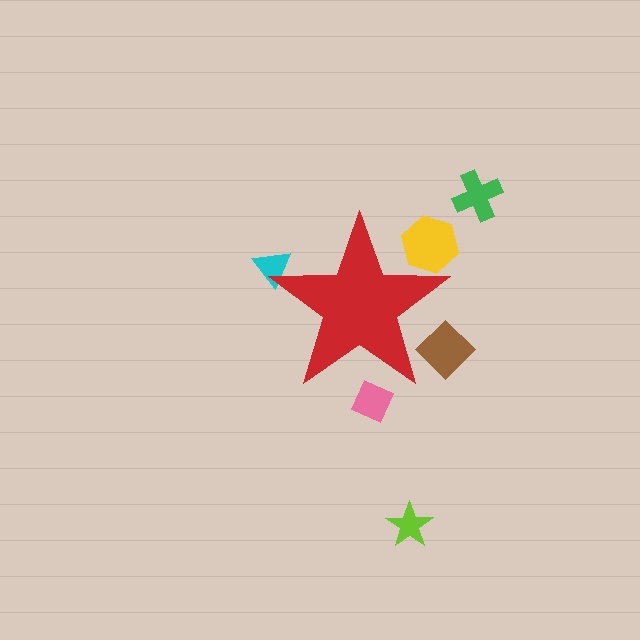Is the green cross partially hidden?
No, the green cross is fully visible.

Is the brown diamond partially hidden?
Yes, the brown diamond is partially hidden behind the red star.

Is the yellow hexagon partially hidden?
Yes, the yellow hexagon is partially hidden behind the red star.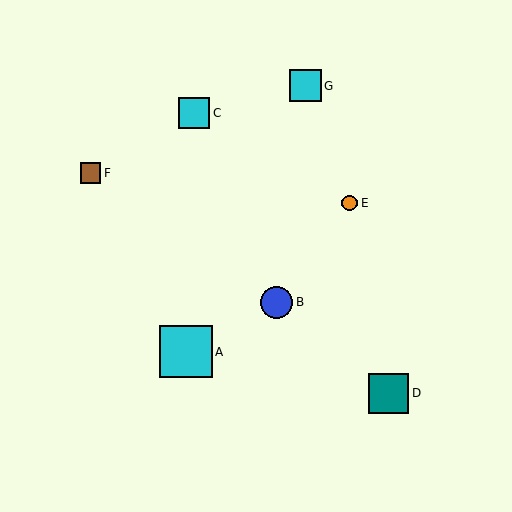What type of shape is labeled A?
Shape A is a cyan square.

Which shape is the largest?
The cyan square (labeled A) is the largest.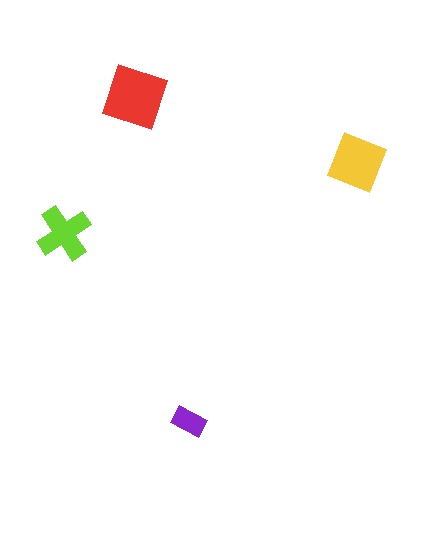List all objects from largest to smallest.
The red square, the yellow diamond, the lime cross, the purple rectangle.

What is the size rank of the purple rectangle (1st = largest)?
4th.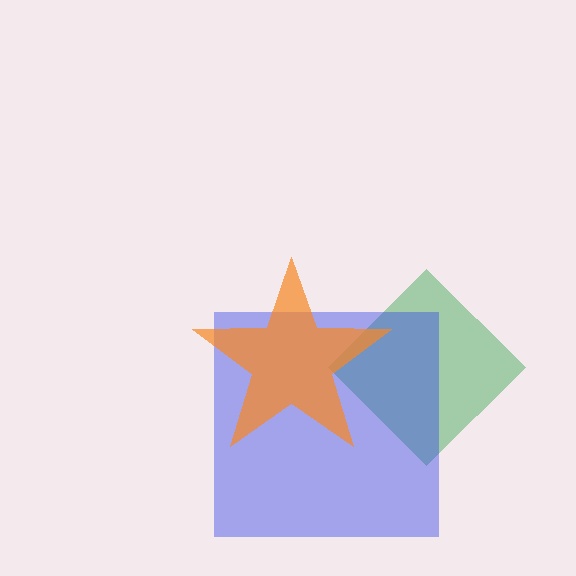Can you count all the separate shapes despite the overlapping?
Yes, there are 3 separate shapes.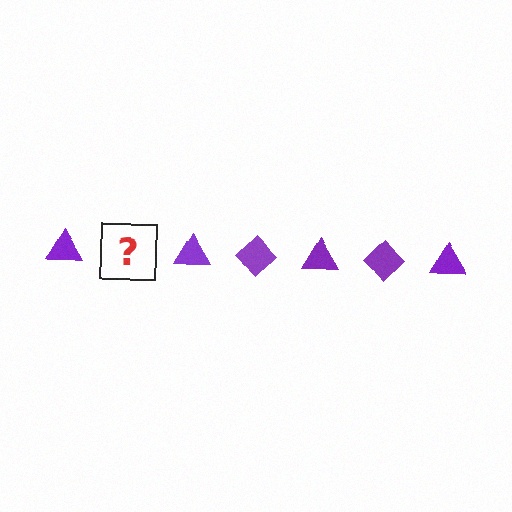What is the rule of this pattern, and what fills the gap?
The rule is that the pattern cycles through triangle, diamond shapes in purple. The gap should be filled with a purple diamond.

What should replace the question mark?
The question mark should be replaced with a purple diamond.